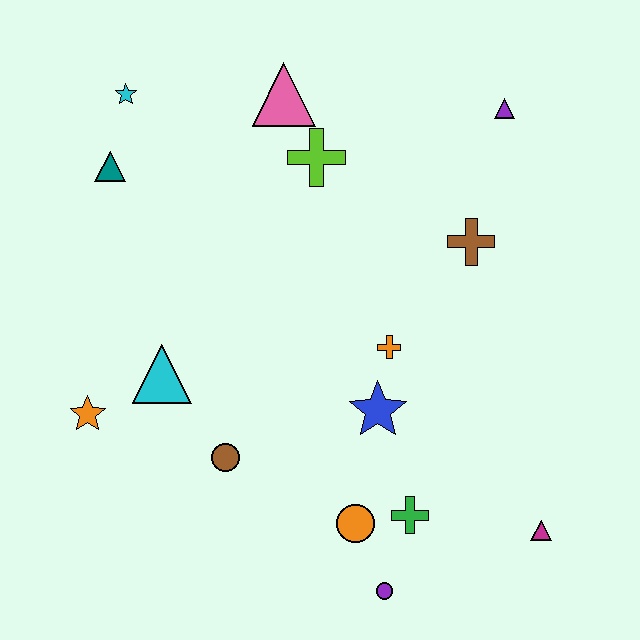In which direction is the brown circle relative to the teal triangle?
The brown circle is below the teal triangle.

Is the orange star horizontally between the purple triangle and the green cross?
No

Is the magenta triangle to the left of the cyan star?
No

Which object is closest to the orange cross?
The blue star is closest to the orange cross.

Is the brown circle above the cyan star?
No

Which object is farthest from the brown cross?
The orange star is farthest from the brown cross.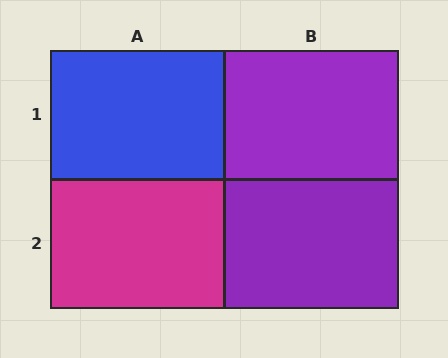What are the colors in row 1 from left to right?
Blue, purple.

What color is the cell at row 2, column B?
Purple.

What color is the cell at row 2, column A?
Magenta.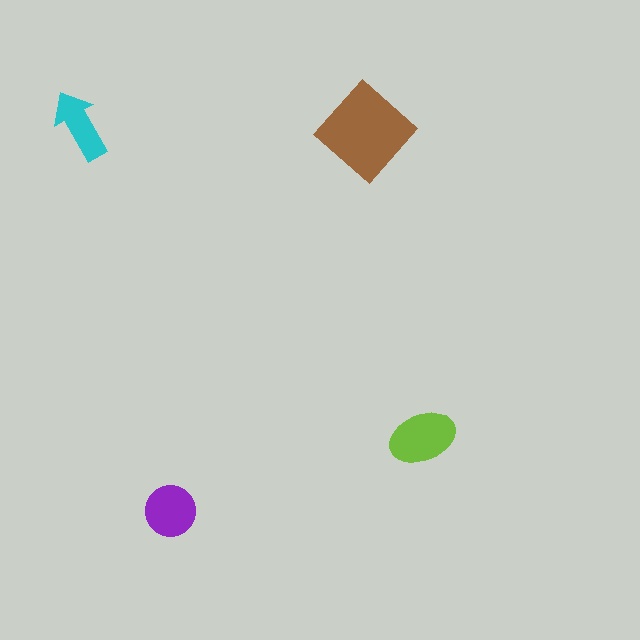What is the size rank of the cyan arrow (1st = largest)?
4th.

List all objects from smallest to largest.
The cyan arrow, the purple circle, the lime ellipse, the brown diamond.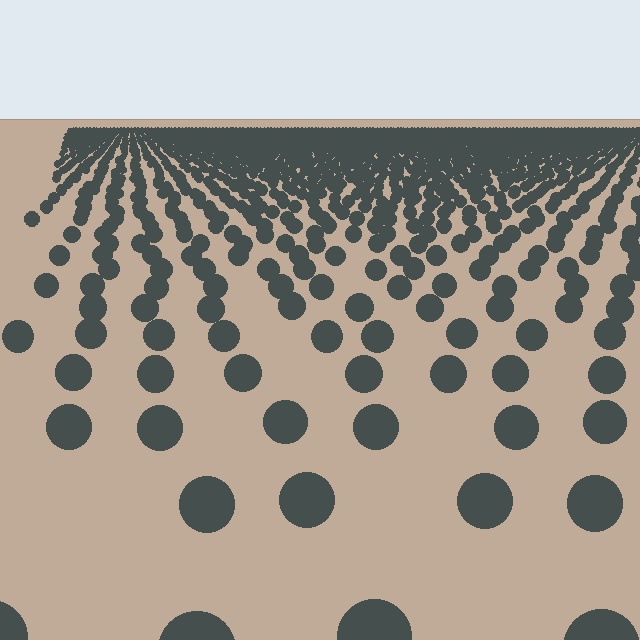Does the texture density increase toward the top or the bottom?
Density increases toward the top.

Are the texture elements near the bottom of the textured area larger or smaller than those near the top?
Larger. Near the bottom, elements are closer to the viewer and appear at a bigger on-screen size.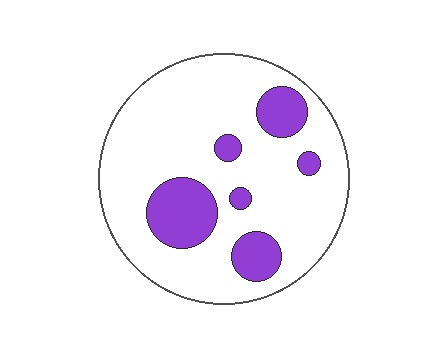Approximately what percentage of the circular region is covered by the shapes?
Approximately 20%.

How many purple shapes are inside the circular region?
6.